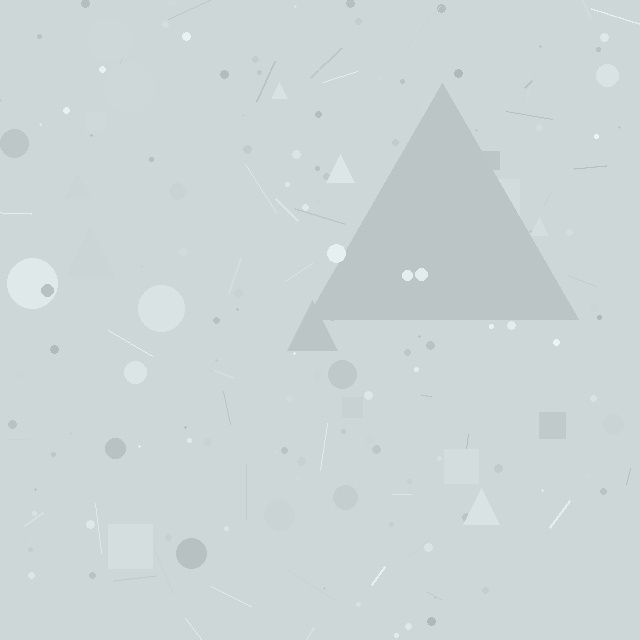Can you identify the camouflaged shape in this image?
The camouflaged shape is a triangle.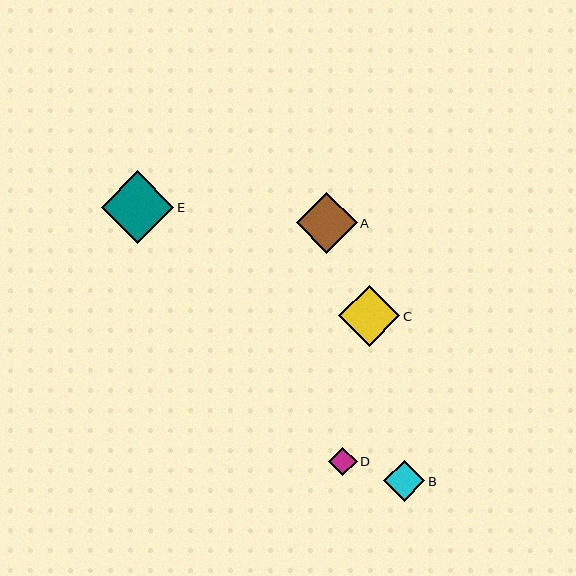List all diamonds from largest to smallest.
From largest to smallest: E, C, A, B, D.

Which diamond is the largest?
Diamond E is the largest with a size of approximately 73 pixels.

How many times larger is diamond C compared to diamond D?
Diamond C is approximately 2.2 times the size of diamond D.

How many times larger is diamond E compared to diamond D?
Diamond E is approximately 2.6 times the size of diamond D.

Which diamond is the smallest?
Diamond D is the smallest with a size of approximately 28 pixels.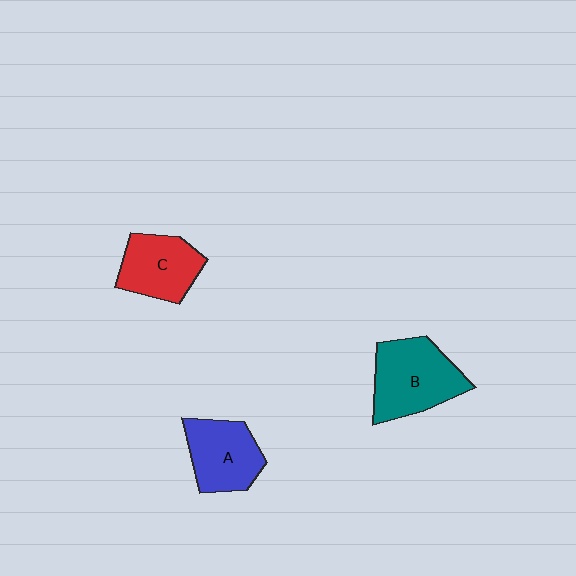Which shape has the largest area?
Shape B (teal).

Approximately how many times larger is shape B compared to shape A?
Approximately 1.3 times.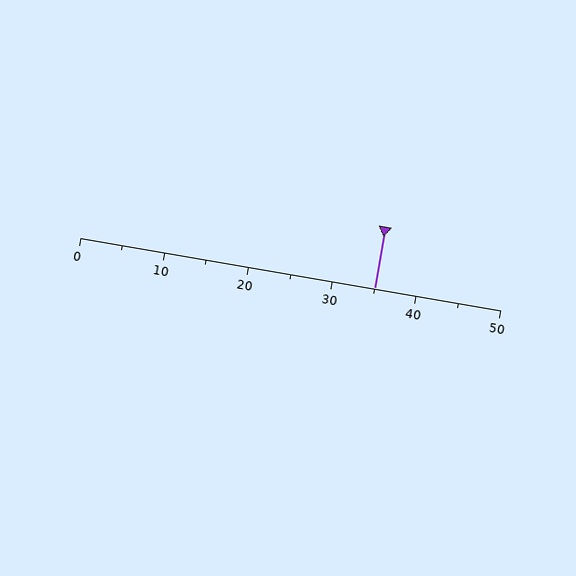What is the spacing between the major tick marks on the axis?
The major ticks are spaced 10 apart.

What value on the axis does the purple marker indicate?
The marker indicates approximately 35.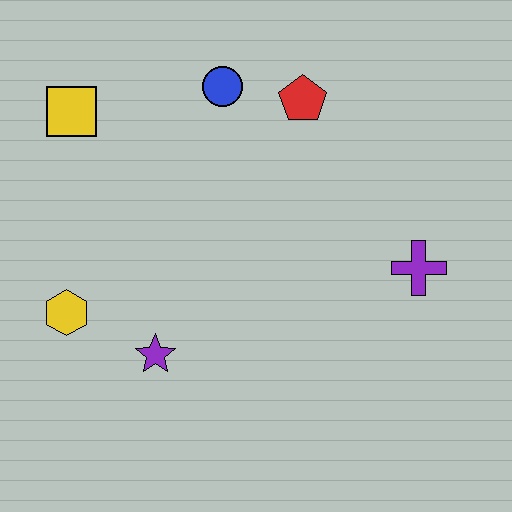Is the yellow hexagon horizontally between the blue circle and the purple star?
No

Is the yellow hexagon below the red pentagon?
Yes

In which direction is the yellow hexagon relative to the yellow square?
The yellow hexagon is below the yellow square.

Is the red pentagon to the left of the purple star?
No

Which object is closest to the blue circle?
The red pentagon is closest to the blue circle.